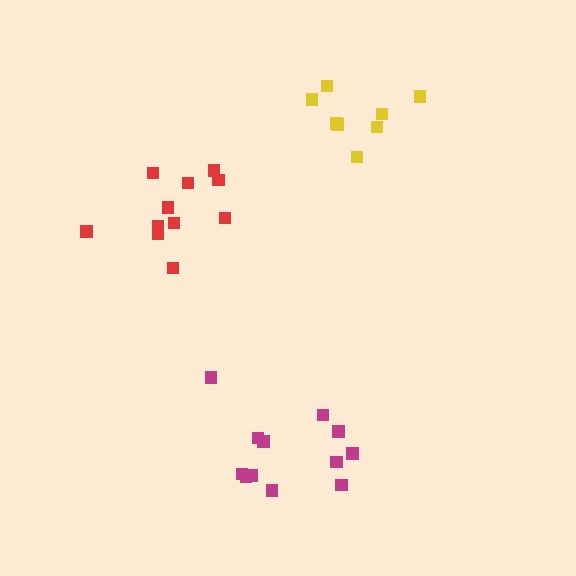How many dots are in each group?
Group 1: 8 dots, Group 2: 11 dots, Group 3: 12 dots (31 total).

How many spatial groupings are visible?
There are 3 spatial groupings.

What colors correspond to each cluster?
The clusters are colored: yellow, red, magenta.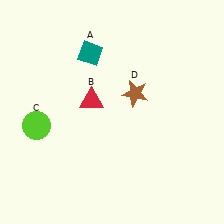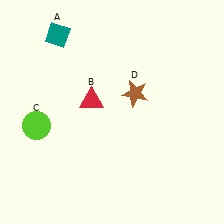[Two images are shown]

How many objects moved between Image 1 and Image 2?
1 object moved between the two images.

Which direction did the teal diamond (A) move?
The teal diamond (A) moved left.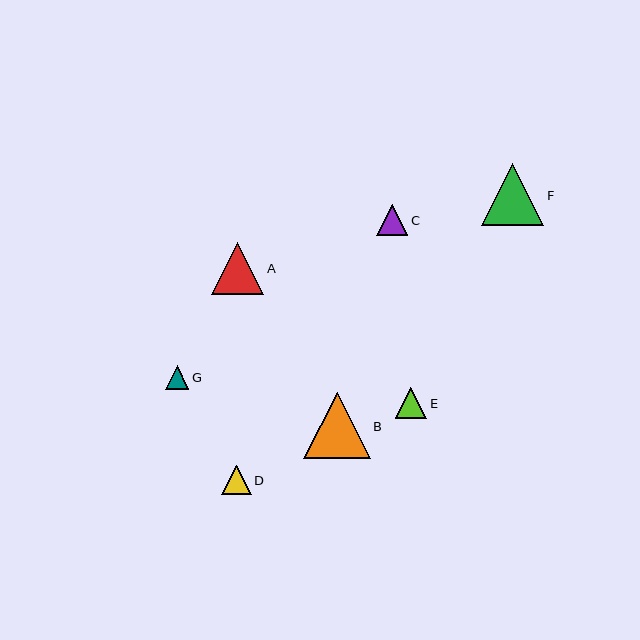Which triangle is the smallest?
Triangle G is the smallest with a size of approximately 24 pixels.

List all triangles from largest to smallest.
From largest to smallest: B, F, A, E, C, D, G.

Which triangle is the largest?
Triangle B is the largest with a size of approximately 66 pixels.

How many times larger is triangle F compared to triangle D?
Triangle F is approximately 2.1 times the size of triangle D.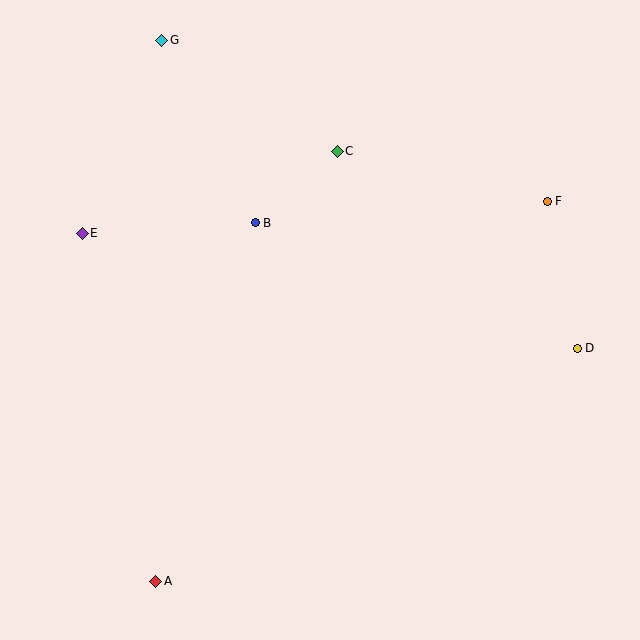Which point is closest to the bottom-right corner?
Point D is closest to the bottom-right corner.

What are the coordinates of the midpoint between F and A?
The midpoint between F and A is at (352, 391).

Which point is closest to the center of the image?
Point B at (255, 223) is closest to the center.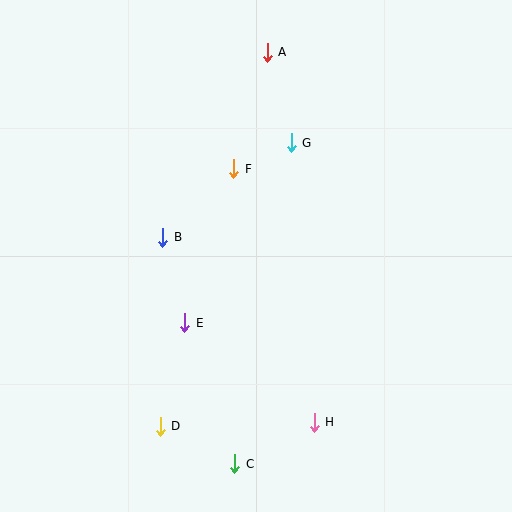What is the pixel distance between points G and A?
The distance between G and A is 93 pixels.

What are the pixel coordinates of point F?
Point F is at (234, 169).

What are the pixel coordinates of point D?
Point D is at (160, 426).